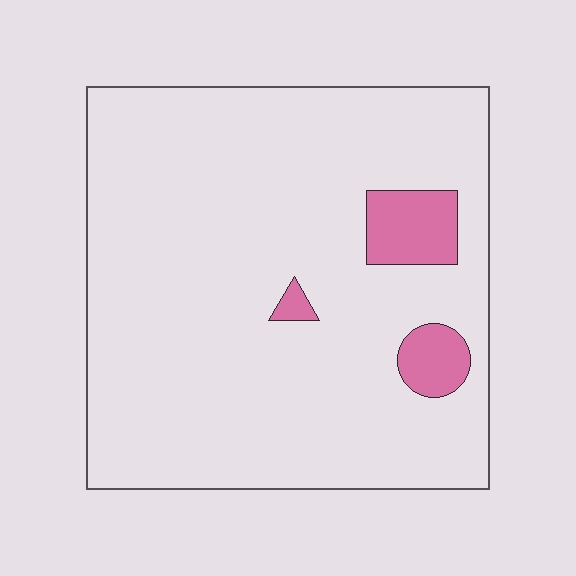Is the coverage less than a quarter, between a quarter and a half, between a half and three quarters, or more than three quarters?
Less than a quarter.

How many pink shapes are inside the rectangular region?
3.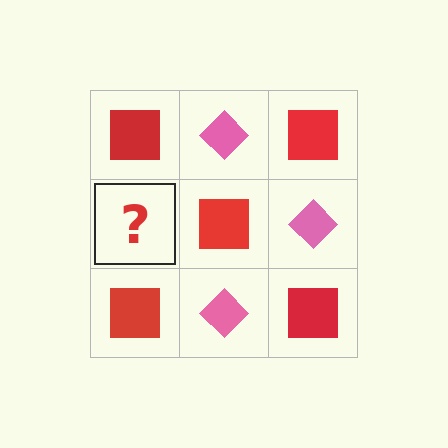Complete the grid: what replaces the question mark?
The question mark should be replaced with a pink diamond.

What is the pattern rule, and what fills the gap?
The rule is that it alternates red square and pink diamond in a checkerboard pattern. The gap should be filled with a pink diamond.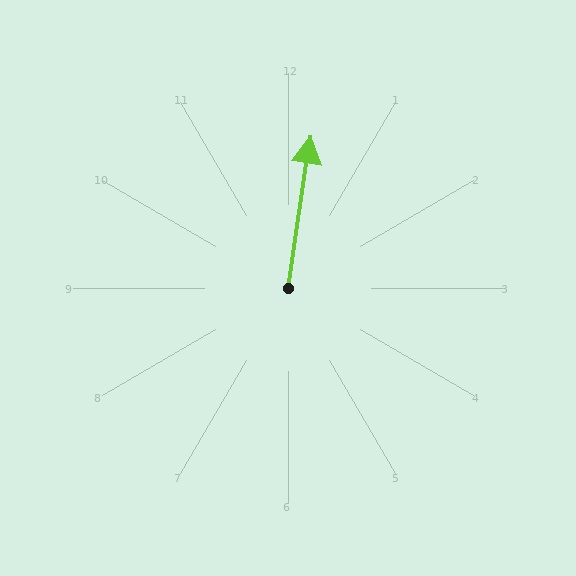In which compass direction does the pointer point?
North.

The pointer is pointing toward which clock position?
Roughly 12 o'clock.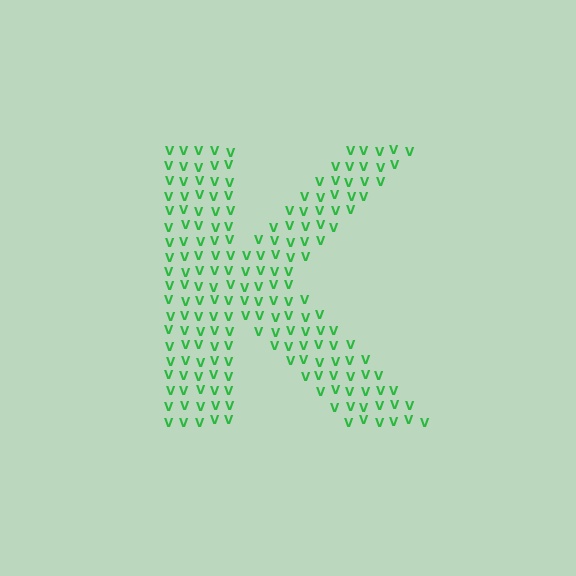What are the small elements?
The small elements are letter V's.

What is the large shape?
The large shape is the letter K.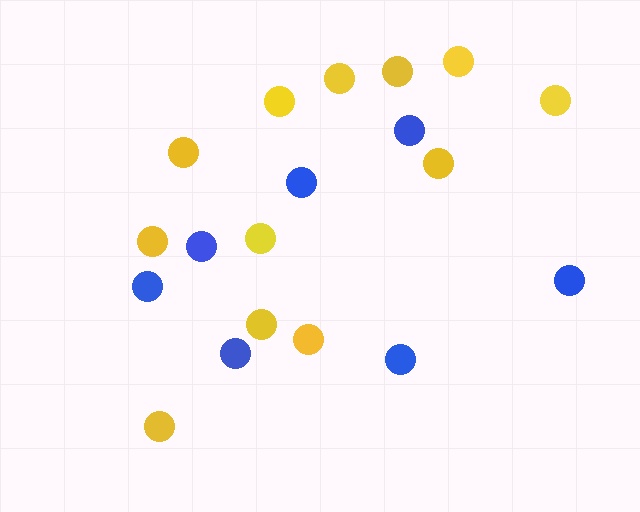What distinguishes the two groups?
There are 2 groups: one group of blue circles (7) and one group of yellow circles (12).